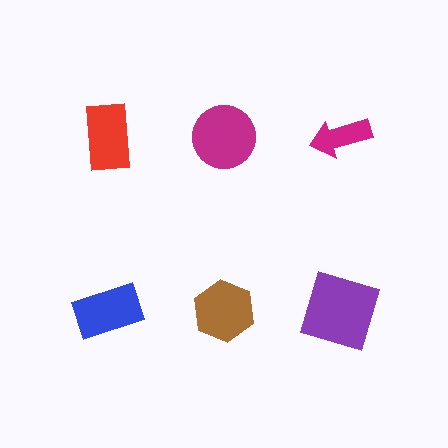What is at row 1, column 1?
A red rectangle.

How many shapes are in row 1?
3 shapes.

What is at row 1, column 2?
A magenta circle.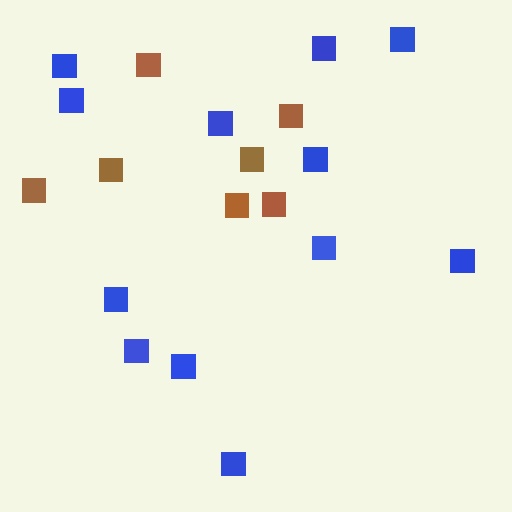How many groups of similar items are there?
There are 2 groups: one group of brown squares (7) and one group of blue squares (12).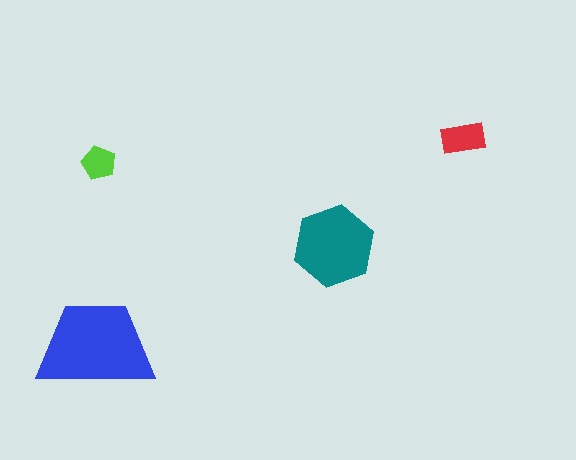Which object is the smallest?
The lime pentagon.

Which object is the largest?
The blue trapezoid.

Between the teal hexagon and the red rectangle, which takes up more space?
The teal hexagon.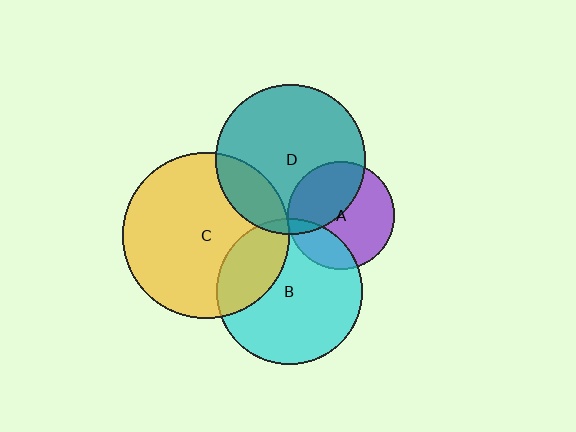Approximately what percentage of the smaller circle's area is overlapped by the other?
Approximately 5%.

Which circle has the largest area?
Circle C (yellow).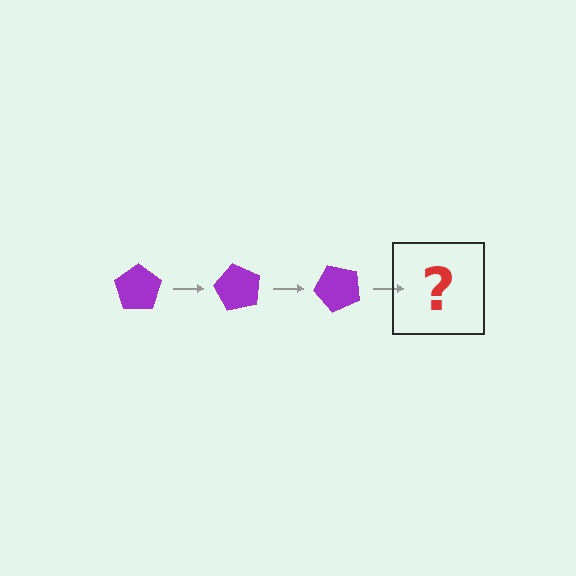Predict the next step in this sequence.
The next step is a purple pentagon rotated 180 degrees.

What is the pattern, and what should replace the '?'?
The pattern is that the pentagon rotates 60 degrees each step. The '?' should be a purple pentagon rotated 180 degrees.